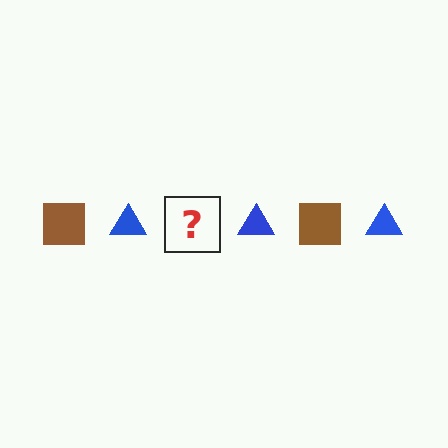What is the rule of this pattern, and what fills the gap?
The rule is that the pattern alternates between brown square and blue triangle. The gap should be filled with a brown square.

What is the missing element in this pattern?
The missing element is a brown square.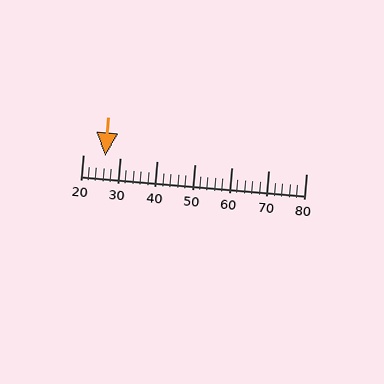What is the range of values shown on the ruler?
The ruler shows values from 20 to 80.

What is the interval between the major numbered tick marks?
The major tick marks are spaced 10 units apart.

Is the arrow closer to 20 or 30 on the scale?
The arrow is closer to 30.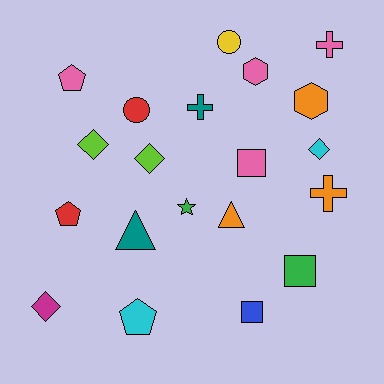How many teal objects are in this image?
There are 2 teal objects.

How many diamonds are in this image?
There are 4 diamonds.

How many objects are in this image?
There are 20 objects.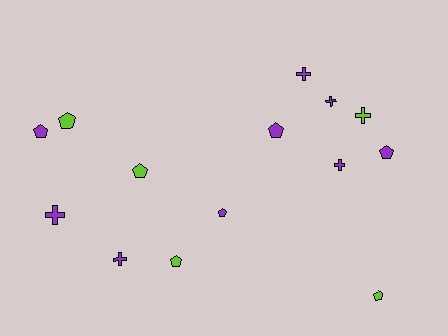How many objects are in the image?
There are 14 objects.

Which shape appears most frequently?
Pentagon, with 8 objects.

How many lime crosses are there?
There is 1 lime cross.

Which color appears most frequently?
Purple, with 9 objects.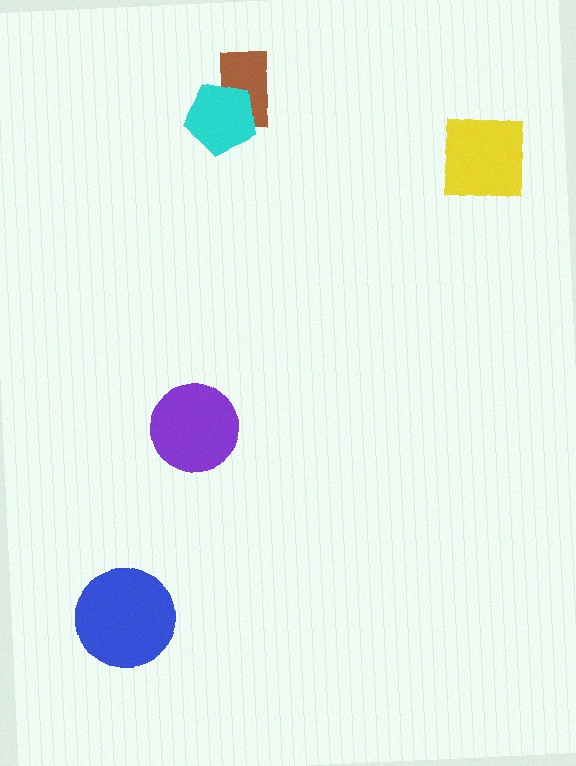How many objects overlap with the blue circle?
0 objects overlap with the blue circle.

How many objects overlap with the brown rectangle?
1 object overlaps with the brown rectangle.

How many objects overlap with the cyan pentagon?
1 object overlaps with the cyan pentagon.